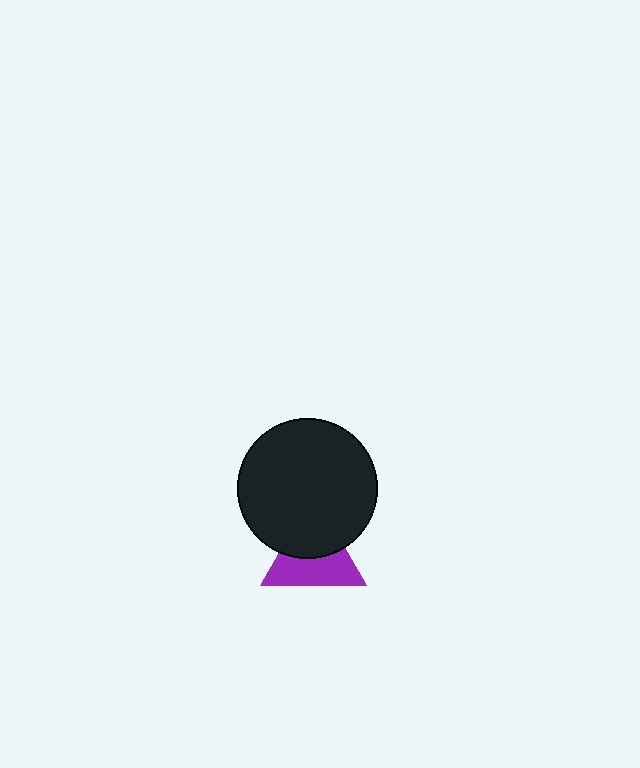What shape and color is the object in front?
The object in front is a black circle.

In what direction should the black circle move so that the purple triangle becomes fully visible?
The black circle should move up. That is the shortest direction to clear the overlap and leave the purple triangle fully visible.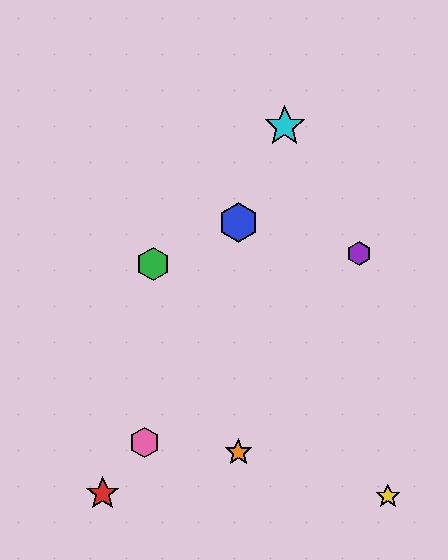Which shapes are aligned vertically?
The blue hexagon, the orange star are aligned vertically.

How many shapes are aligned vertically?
2 shapes (the blue hexagon, the orange star) are aligned vertically.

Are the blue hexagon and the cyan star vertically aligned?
No, the blue hexagon is at x≈238 and the cyan star is at x≈285.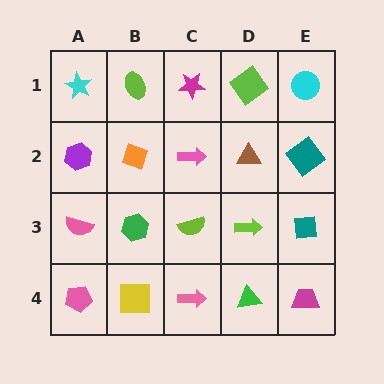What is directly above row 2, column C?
A magenta star.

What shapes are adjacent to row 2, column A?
A cyan star (row 1, column A), a pink semicircle (row 3, column A), an orange diamond (row 2, column B).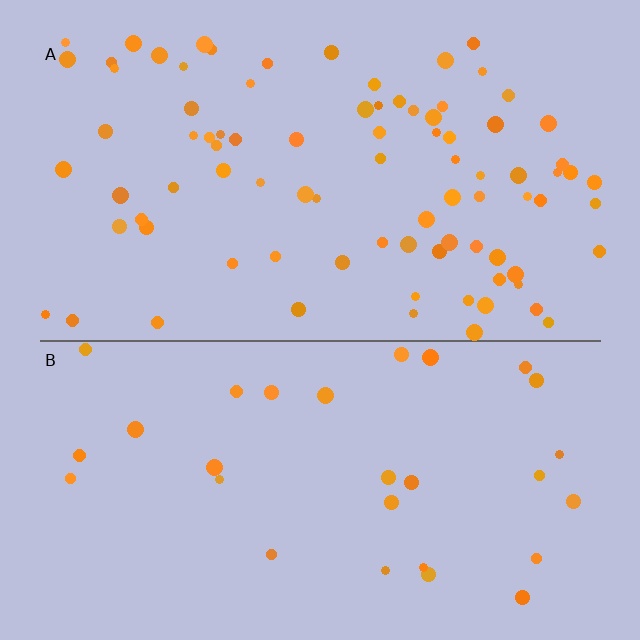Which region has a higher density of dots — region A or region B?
A (the top).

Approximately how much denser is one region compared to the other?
Approximately 2.9× — region A over region B.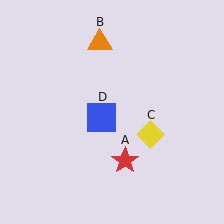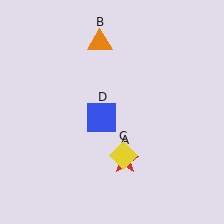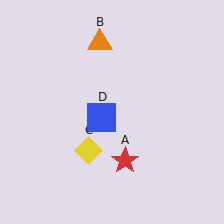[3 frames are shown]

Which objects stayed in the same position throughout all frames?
Red star (object A) and orange triangle (object B) and blue square (object D) remained stationary.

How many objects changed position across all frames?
1 object changed position: yellow diamond (object C).